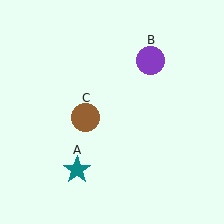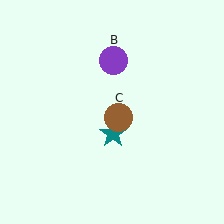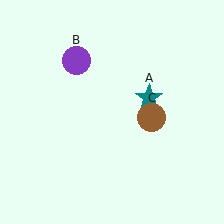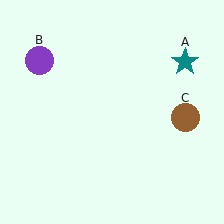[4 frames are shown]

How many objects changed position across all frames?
3 objects changed position: teal star (object A), purple circle (object B), brown circle (object C).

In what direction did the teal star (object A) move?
The teal star (object A) moved up and to the right.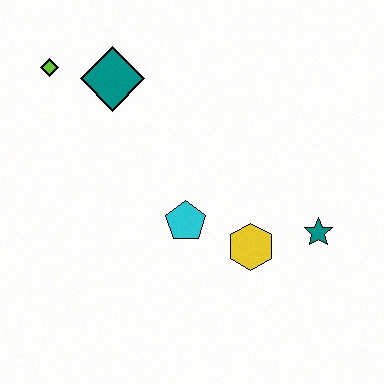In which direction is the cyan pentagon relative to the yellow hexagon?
The cyan pentagon is to the left of the yellow hexagon.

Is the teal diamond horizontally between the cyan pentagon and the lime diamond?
Yes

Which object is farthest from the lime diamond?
The teal star is farthest from the lime diamond.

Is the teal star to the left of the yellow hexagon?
No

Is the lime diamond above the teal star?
Yes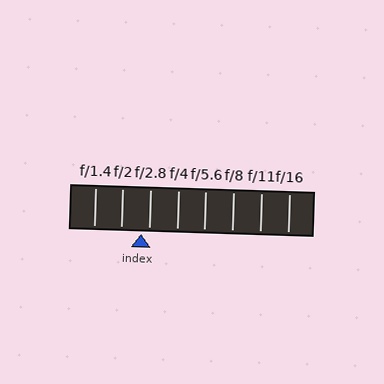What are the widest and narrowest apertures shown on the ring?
The widest aperture shown is f/1.4 and the narrowest is f/16.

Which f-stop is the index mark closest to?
The index mark is closest to f/2.8.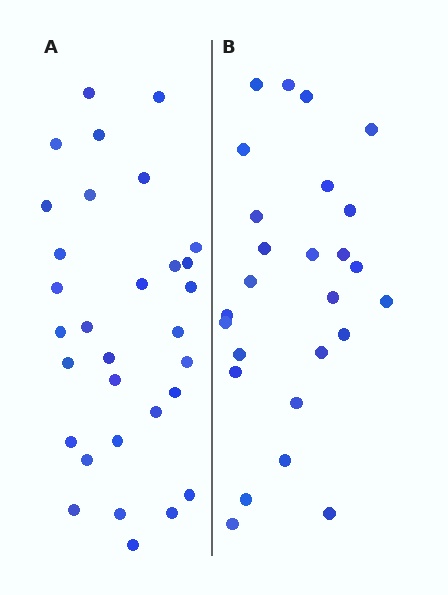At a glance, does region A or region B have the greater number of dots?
Region A (the left region) has more dots.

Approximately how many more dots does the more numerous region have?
Region A has about 5 more dots than region B.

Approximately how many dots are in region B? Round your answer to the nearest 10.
About 30 dots. (The exact count is 26, which rounds to 30.)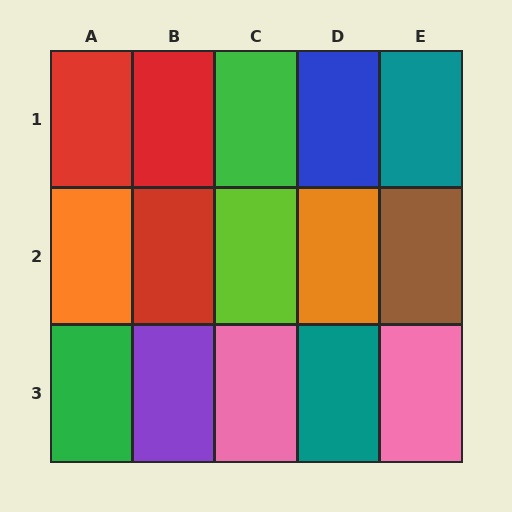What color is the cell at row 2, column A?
Orange.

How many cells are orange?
2 cells are orange.